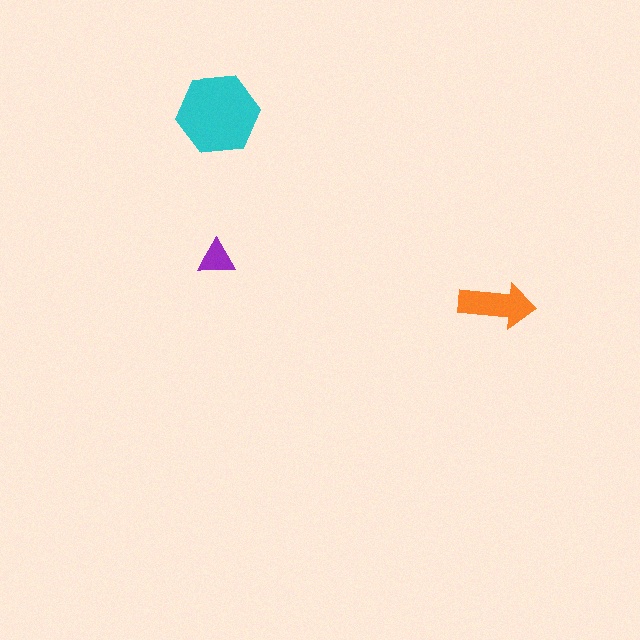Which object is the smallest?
The purple triangle.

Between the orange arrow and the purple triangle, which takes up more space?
The orange arrow.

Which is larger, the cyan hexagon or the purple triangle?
The cyan hexagon.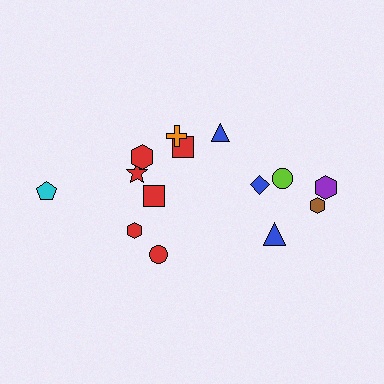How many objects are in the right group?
There are 6 objects.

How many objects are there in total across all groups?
There are 14 objects.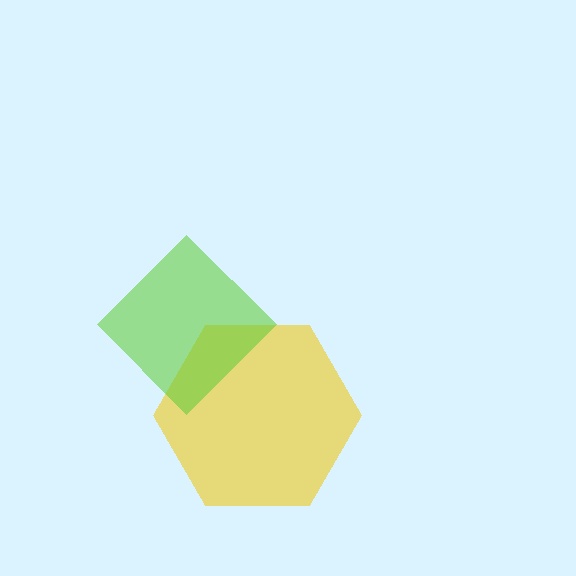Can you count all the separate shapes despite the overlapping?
Yes, there are 2 separate shapes.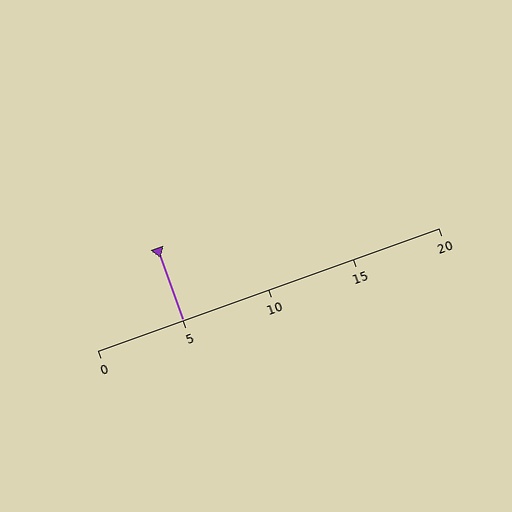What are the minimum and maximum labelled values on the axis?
The axis runs from 0 to 20.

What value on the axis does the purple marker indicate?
The marker indicates approximately 5.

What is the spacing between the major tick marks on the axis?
The major ticks are spaced 5 apart.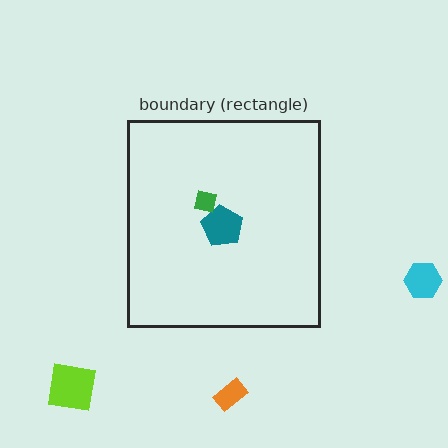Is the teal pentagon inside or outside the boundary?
Inside.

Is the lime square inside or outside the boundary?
Outside.